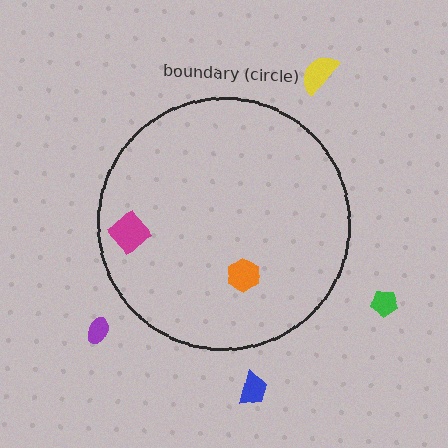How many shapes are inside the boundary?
2 inside, 4 outside.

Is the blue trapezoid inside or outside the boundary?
Outside.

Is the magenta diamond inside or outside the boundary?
Inside.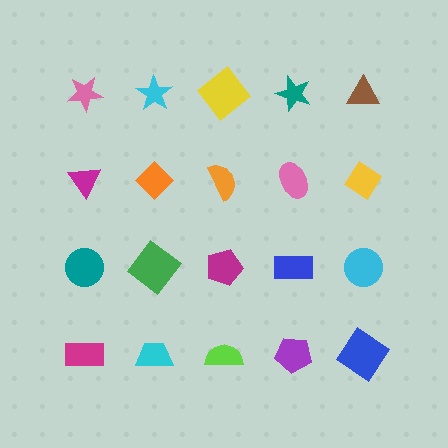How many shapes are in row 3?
5 shapes.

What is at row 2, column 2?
An orange diamond.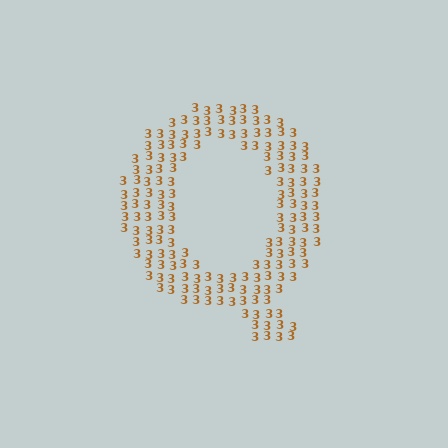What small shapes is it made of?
It is made of small digit 3's.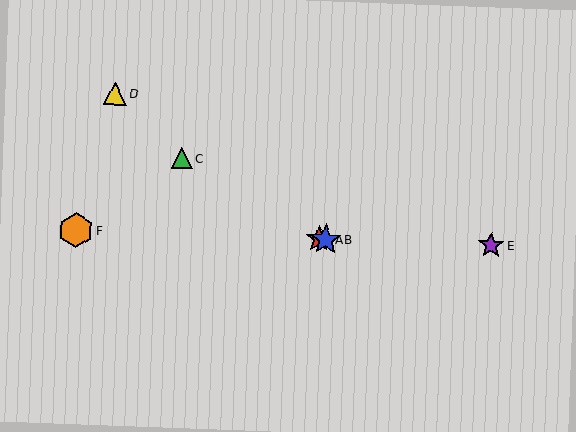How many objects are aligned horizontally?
4 objects (A, B, E, F) are aligned horizontally.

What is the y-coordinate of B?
Object B is at y≈239.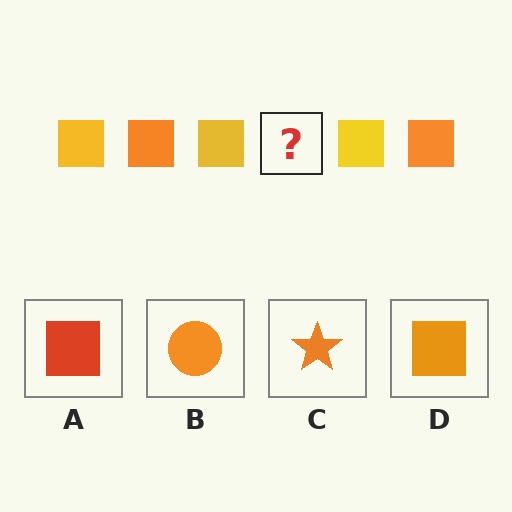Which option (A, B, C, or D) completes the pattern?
D.